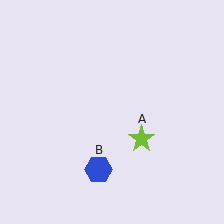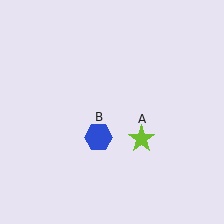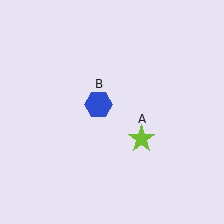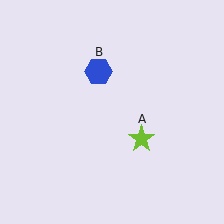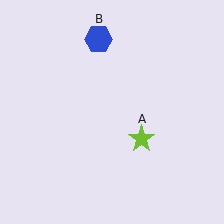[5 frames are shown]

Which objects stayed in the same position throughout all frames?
Lime star (object A) remained stationary.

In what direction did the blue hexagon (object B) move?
The blue hexagon (object B) moved up.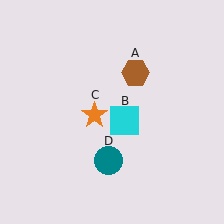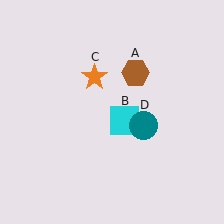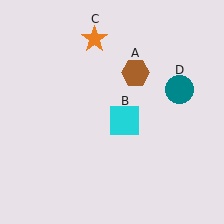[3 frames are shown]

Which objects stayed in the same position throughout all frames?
Brown hexagon (object A) and cyan square (object B) remained stationary.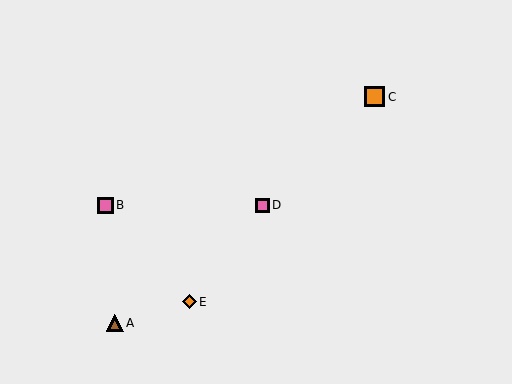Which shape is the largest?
The orange square (labeled C) is the largest.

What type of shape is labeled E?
Shape E is an orange diamond.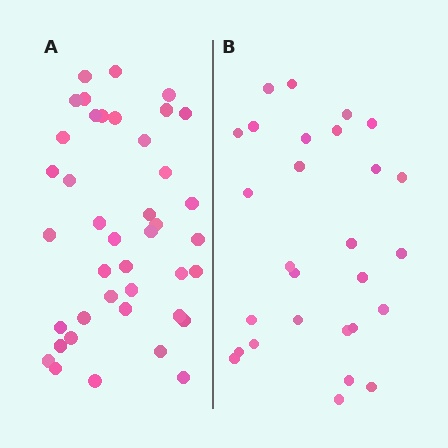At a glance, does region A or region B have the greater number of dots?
Region A (the left region) has more dots.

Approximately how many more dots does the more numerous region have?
Region A has approximately 15 more dots than region B.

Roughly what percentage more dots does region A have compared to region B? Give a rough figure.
About 45% more.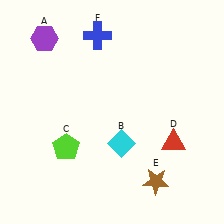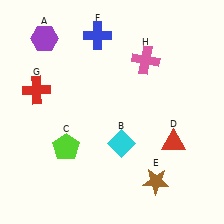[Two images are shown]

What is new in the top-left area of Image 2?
A red cross (G) was added in the top-left area of Image 2.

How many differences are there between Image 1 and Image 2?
There are 2 differences between the two images.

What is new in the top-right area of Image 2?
A pink cross (H) was added in the top-right area of Image 2.